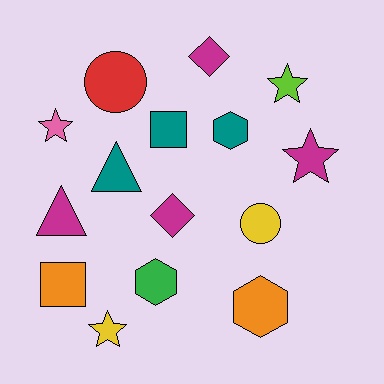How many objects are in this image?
There are 15 objects.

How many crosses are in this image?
There are no crosses.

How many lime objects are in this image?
There is 1 lime object.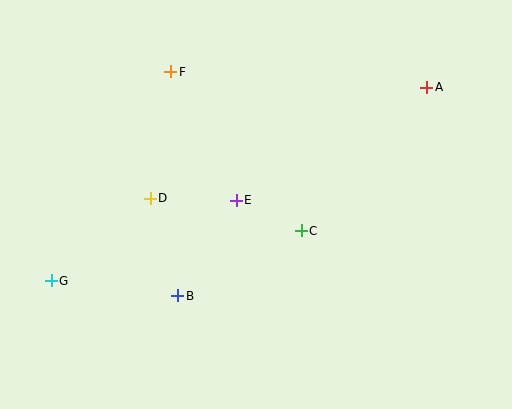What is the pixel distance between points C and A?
The distance between C and A is 191 pixels.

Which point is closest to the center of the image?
Point E at (236, 200) is closest to the center.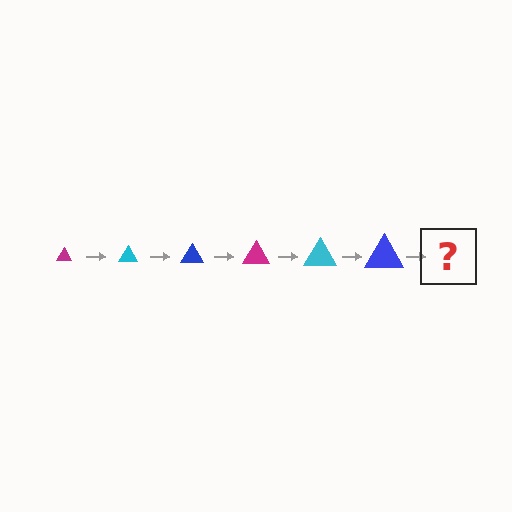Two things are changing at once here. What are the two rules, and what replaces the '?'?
The two rules are that the triangle grows larger each step and the color cycles through magenta, cyan, and blue. The '?' should be a magenta triangle, larger than the previous one.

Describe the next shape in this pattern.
It should be a magenta triangle, larger than the previous one.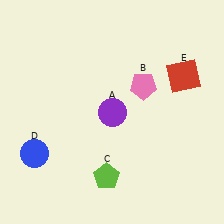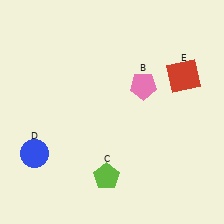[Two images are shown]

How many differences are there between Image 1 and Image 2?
There is 1 difference between the two images.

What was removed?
The purple circle (A) was removed in Image 2.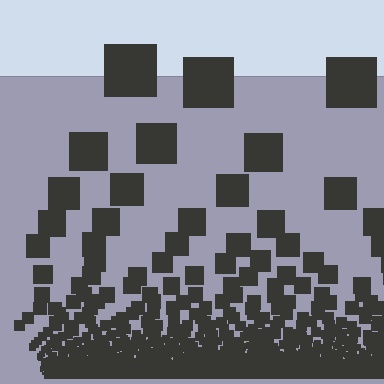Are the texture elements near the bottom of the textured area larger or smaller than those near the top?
Smaller. The gradient is inverted — elements near the bottom are smaller and denser.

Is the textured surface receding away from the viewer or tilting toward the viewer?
The surface appears to tilt toward the viewer. Texture elements get larger and sparser toward the top.